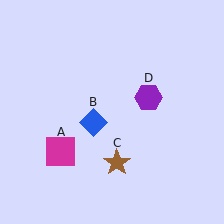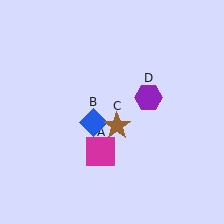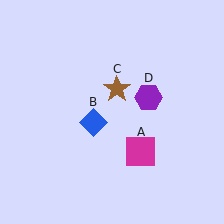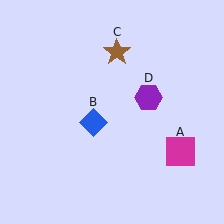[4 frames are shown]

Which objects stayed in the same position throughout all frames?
Blue diamond (object B) and purple hexagon (object D) remained stationary.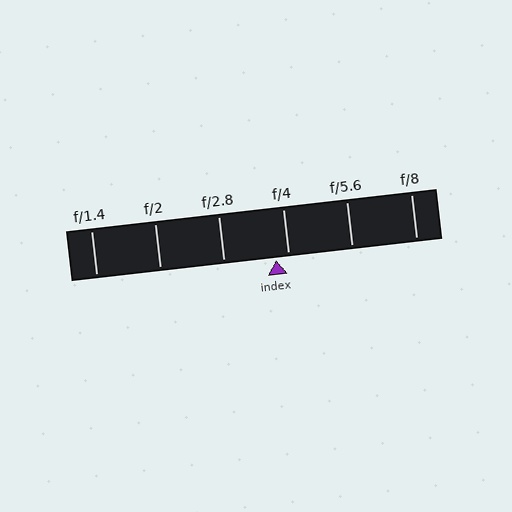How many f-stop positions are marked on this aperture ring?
There are 6 f-stop positions marked.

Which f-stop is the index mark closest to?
The index mark is closest to f/4.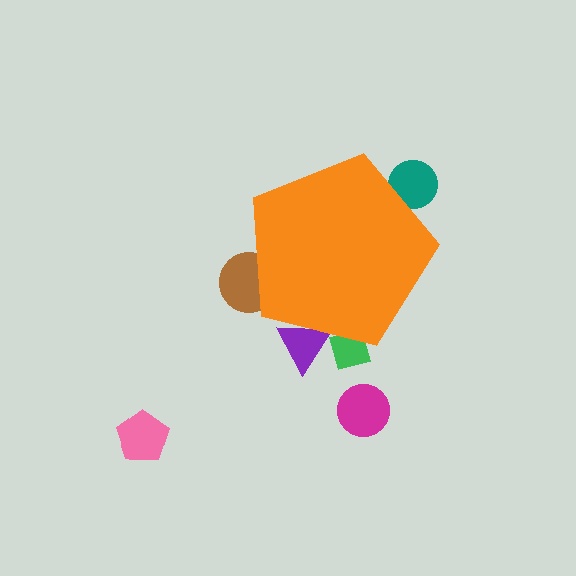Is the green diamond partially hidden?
Yes, the green diamond is partially hidden behind the orange pentagon.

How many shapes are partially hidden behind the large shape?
4 shapes are partially hidden.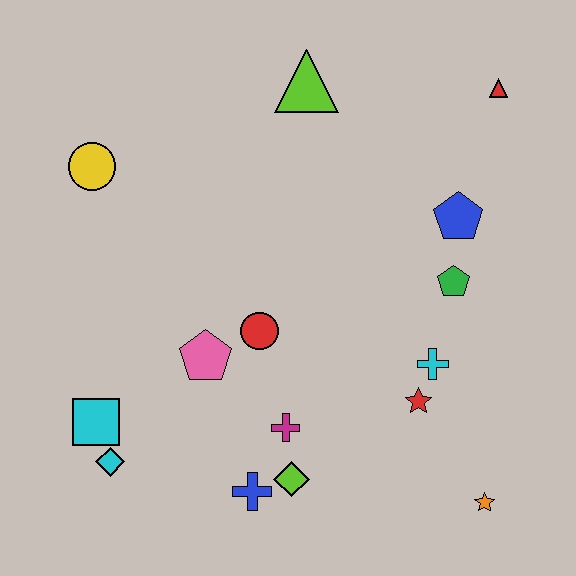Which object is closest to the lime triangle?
The red triangle is closest to the lime triangle.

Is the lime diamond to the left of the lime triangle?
Yes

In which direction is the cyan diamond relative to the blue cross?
The cyan diamond is to the left of the blue cross.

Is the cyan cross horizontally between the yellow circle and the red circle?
No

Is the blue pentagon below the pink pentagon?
No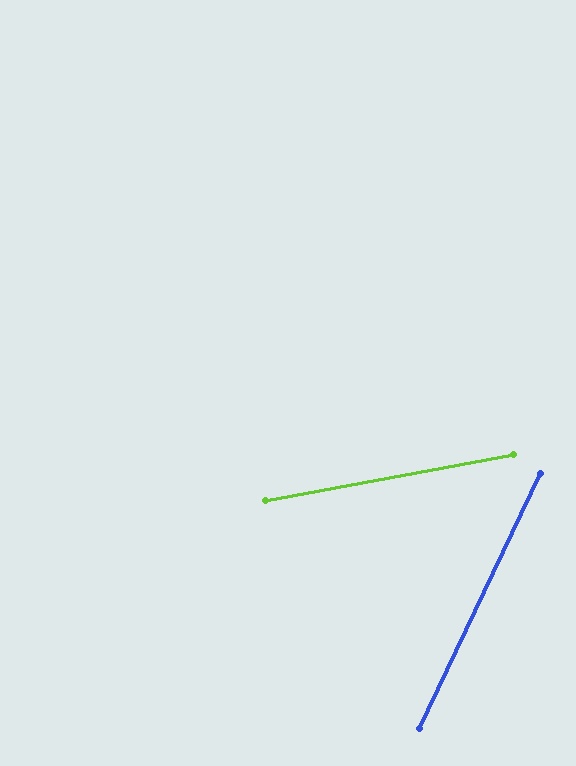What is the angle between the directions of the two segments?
Approximately 54 degrees.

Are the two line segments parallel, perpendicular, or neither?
Neither parallel nor perpendicular — they differ by about 54°.